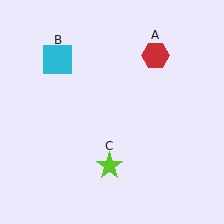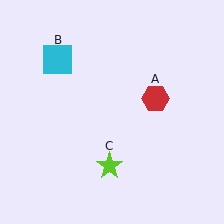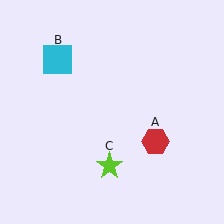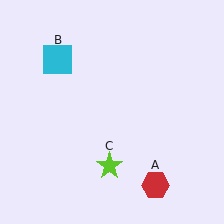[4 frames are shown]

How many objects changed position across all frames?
1 object changed position: red hexagon (object A).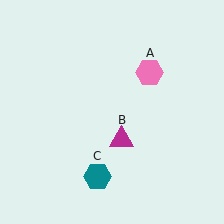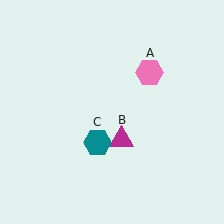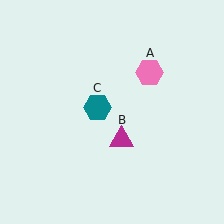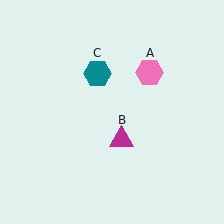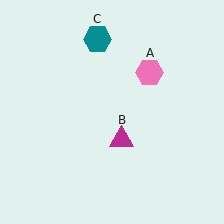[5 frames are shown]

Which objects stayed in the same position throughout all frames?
Pink hexagon (object A) and magenta triangle (object B) remained stationary.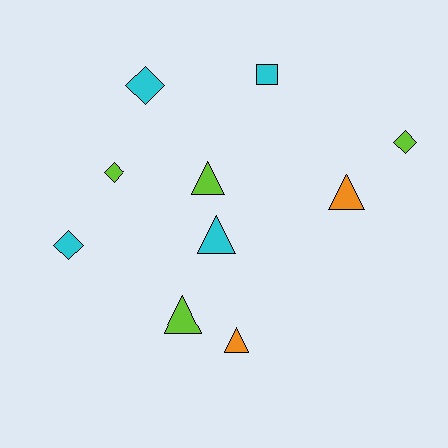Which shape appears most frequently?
Triangle, with 5 objects.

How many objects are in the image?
There are 10 objects.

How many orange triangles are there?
There are 2 orange triangles.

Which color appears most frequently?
Lime, with 4 objects.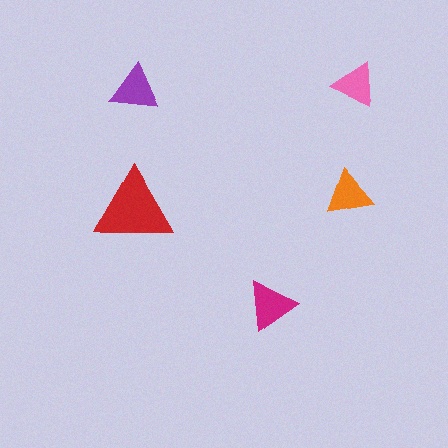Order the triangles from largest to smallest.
the red one, the magenta one, the purple one, the orange one, the pink one.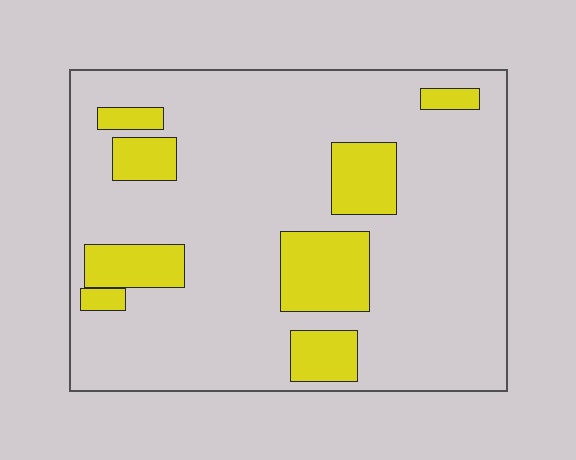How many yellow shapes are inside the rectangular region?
8.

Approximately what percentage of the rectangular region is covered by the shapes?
Approximately 20%.